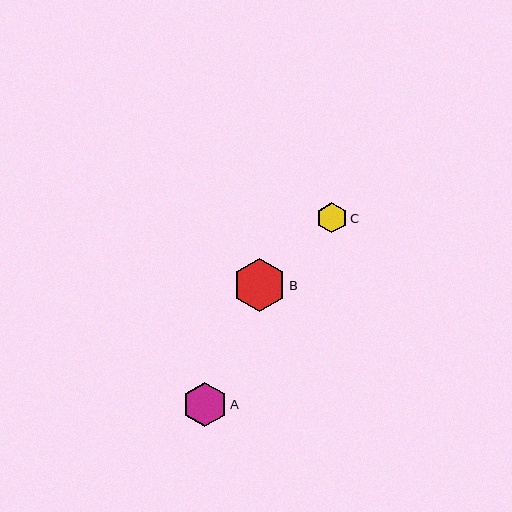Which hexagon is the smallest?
Hexagon C is the smallest with a size of approximately 31 pixels.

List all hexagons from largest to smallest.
From largest to smallest: B, A, C.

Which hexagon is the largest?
Hexagon B is the largest with a size of approximately 53 pixels.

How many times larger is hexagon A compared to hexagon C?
Hexagon A is approximately 1.5 times the size of hexagon C.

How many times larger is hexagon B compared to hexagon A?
Hexagon B is approximately 1.2 times the size of hexagon A.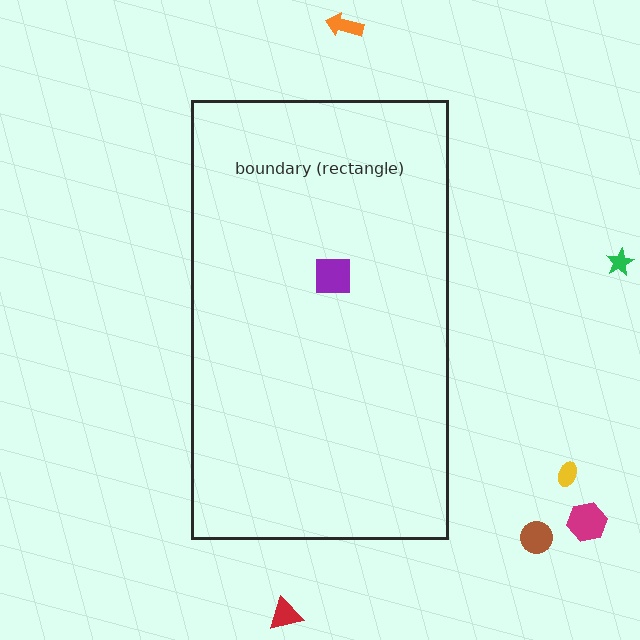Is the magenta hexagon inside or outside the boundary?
Outside.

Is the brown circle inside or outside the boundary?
Outside.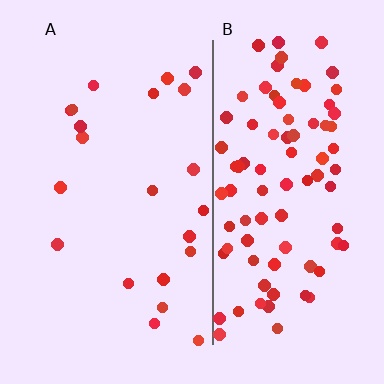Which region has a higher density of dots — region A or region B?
B (the right).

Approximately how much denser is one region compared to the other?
Approximately 4.1× — region B over region A.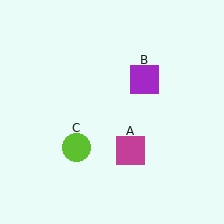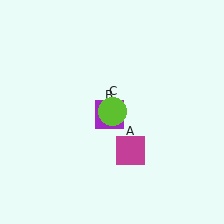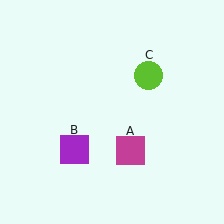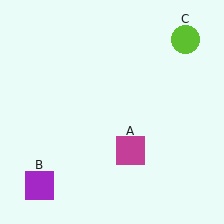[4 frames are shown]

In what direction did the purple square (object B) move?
The purple square (object B) moved down and to the left.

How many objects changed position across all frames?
2 objects changed position: purple square (object B), lime circle (object C).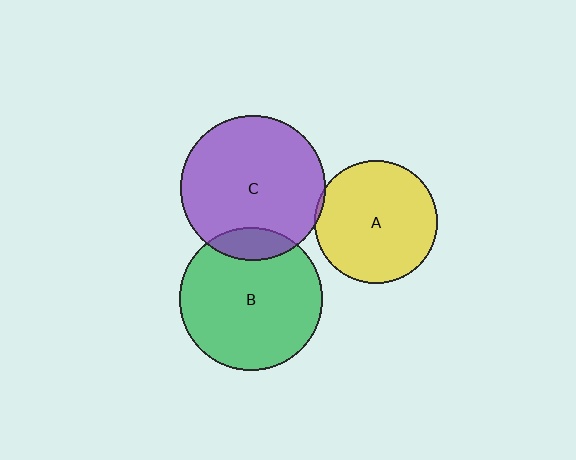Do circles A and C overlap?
Yes.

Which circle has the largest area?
Circle C (purple).